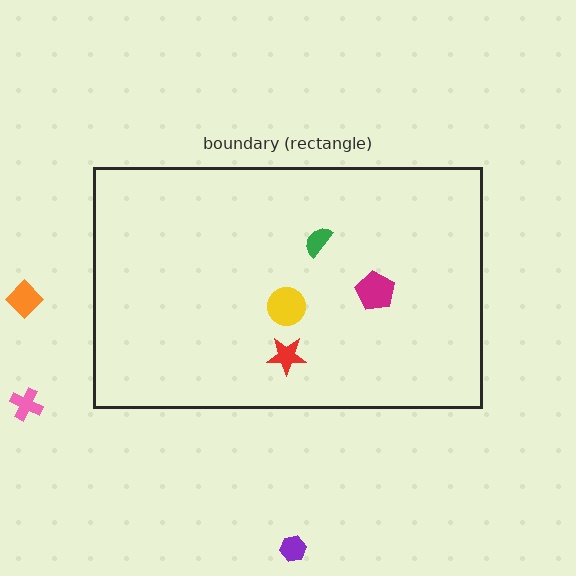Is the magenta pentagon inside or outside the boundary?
Inside.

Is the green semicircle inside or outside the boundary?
Inside.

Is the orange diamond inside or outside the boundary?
Outside.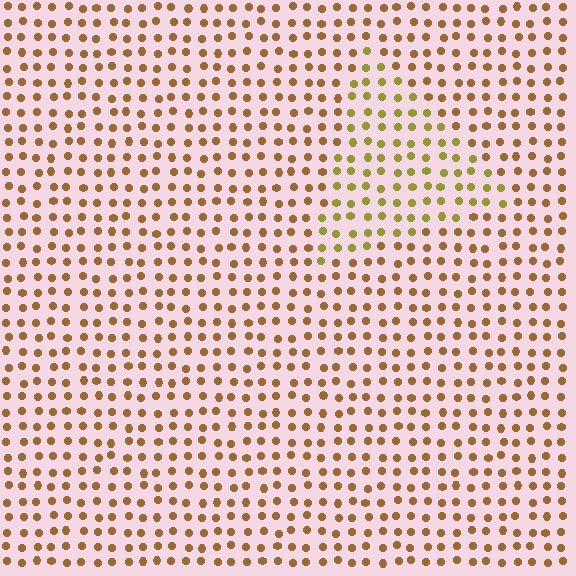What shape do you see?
I see a triangle.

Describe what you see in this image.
The image is filled with small brown elements in a uniform arrangement. A triangle-shaped region is visible where the elements are tinted to a slightly different hue, forming a subtle color boundary.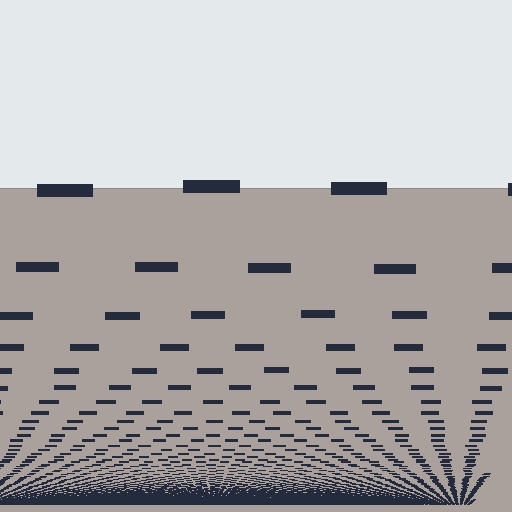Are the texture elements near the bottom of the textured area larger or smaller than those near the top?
Smaller. The gradient is inverted — elements near the bottom are smaller and denser.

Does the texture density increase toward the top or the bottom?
Density increases toward the bottom.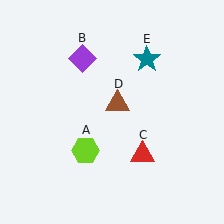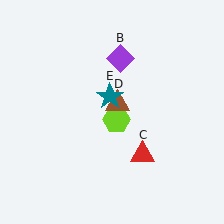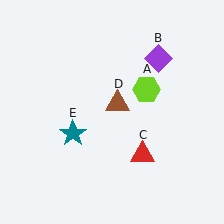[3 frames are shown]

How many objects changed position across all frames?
3 objects changed position: lime hexagon (object A), purple diamond (object B), teal star (object E).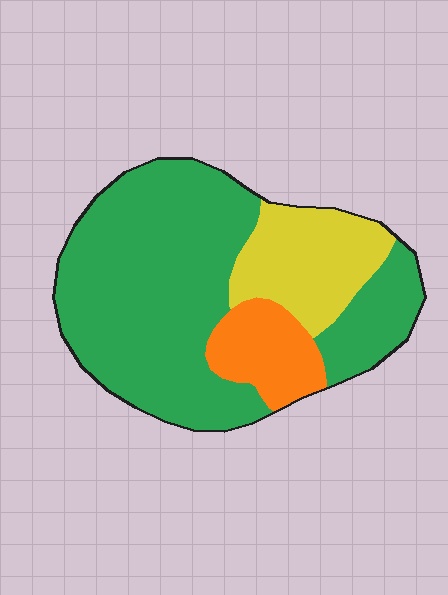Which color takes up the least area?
Orange, at roughly 15%.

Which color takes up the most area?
Green, at roughly 70%.